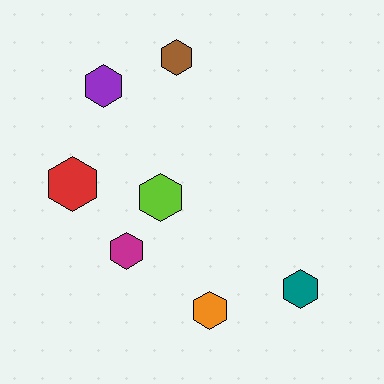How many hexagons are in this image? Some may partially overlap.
There are 7 hexagons.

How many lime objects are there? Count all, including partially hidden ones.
There is 1 lime object.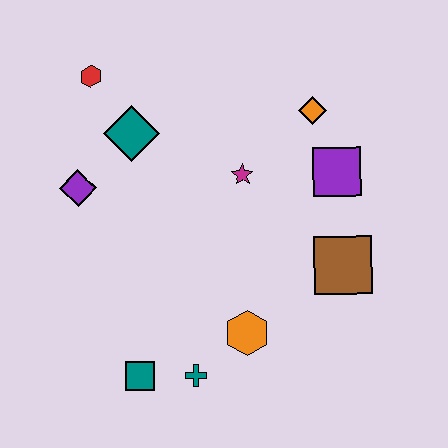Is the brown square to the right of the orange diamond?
Yes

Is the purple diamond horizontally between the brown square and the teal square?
No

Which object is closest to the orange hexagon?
The teal cross is closest to the orange hexagon.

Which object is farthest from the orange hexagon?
The red hexagon is farthest from the orange hexagon.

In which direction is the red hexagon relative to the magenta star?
The red hexagon is to the left of the magenta star.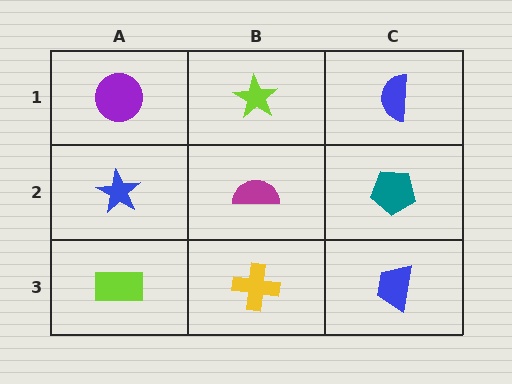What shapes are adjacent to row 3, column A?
A blue star (row 2, column A), a yellow cross (row 3, column B).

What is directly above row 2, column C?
A blue semicircle.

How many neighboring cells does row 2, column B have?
4.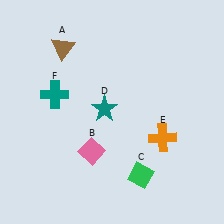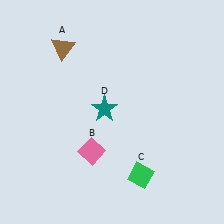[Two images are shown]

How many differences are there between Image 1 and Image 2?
There are 2 differences between the two images.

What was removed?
The teal cross (F), the orange cross (E) were removed in Image 2.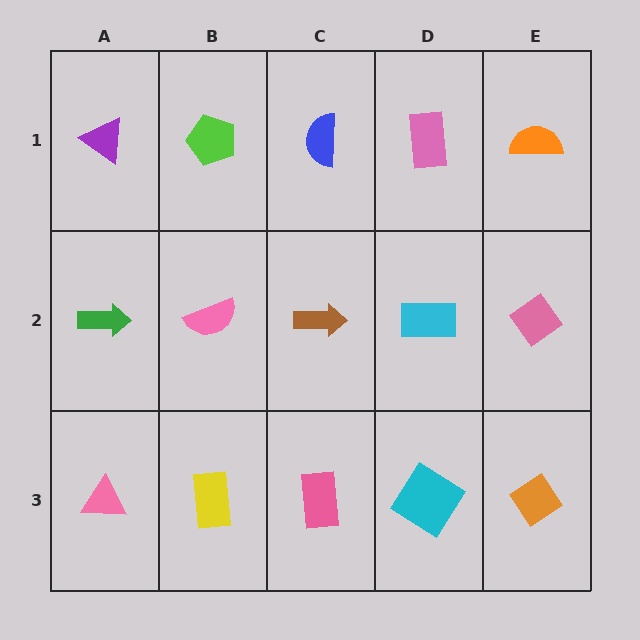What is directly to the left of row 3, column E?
A cyan diamond.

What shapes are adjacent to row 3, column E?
A pink diamond (row 2, column E), a cyan diamond (row 3, column D).